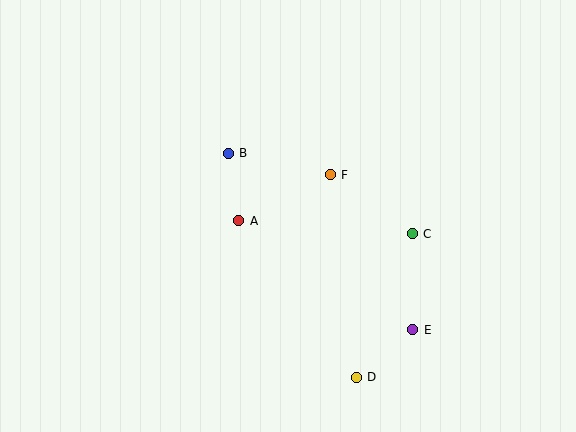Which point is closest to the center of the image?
Point A at (239, 221) is closest to the center.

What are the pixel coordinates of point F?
Point F is at (330, 175).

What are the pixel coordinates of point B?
Point B is at (228, 153).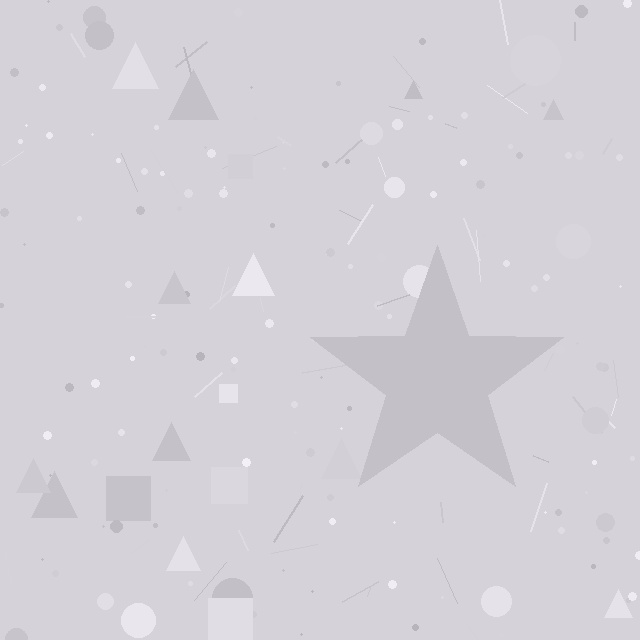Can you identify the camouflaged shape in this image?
The camouflaged shape is a star.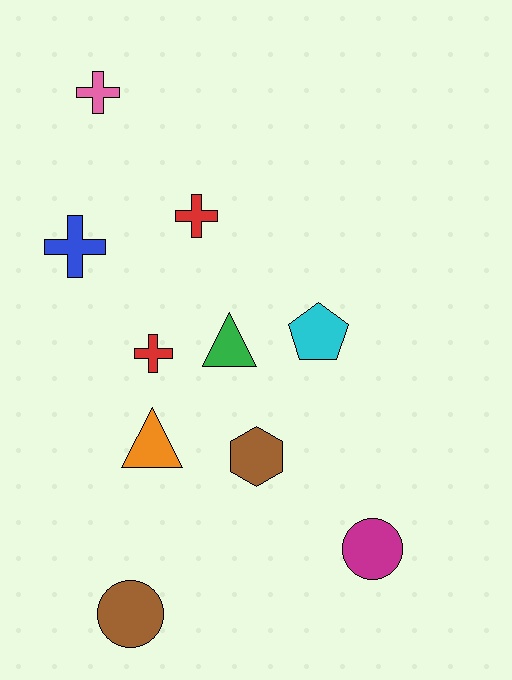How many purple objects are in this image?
There are no purple objects.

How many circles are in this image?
There are 2 circles.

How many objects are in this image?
There are 10 objects.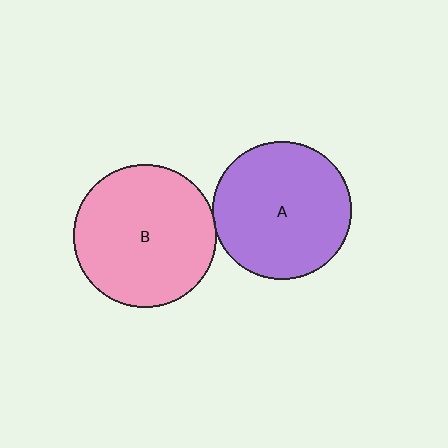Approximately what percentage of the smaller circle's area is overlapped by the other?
Approximately 5%.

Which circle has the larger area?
Circle B (pink).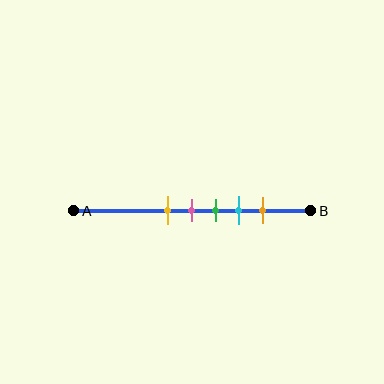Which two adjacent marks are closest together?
The yellow and pink marks are the closest adjacent pair.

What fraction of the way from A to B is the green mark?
The green mark is approximately 60% (0.6) of the way from A to B.